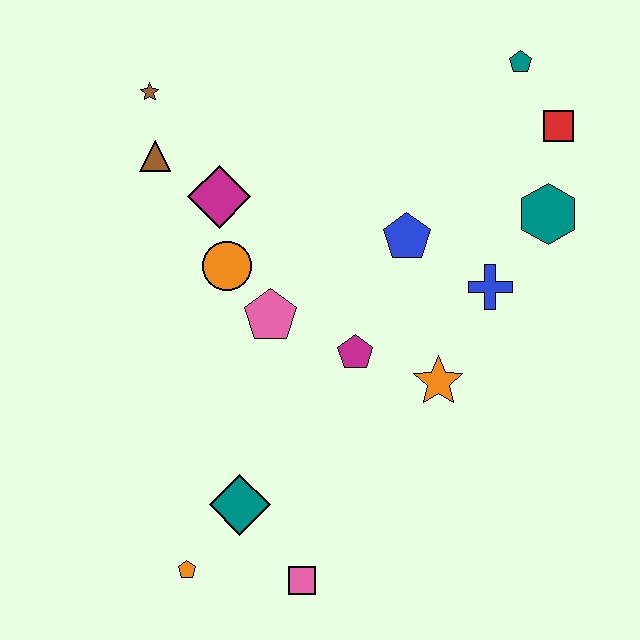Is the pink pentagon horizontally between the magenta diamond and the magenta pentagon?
Yes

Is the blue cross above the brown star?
No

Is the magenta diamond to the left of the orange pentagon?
No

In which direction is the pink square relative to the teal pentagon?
The pink square is below the teal pentagon.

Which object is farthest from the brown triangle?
The pink square is farthest from the brown triangle.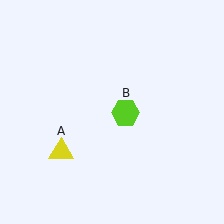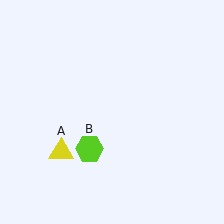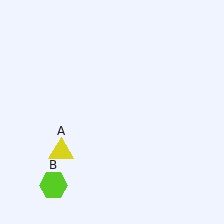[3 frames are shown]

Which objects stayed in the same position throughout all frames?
Yellow triangle (object A) remained stationary.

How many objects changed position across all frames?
1 object changed position: lime hexagon (object B).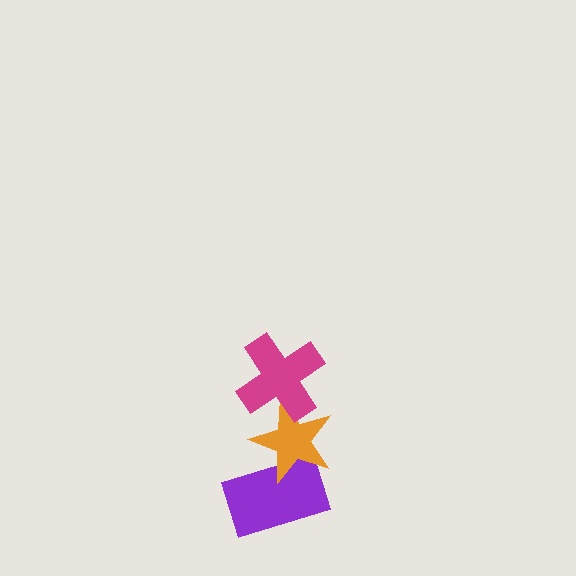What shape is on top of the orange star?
The magenta cross is on top of the orange star.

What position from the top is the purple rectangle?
The purple rectangle is 3rd from the top.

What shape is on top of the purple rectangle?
The orange star is on top of the purple rectangle.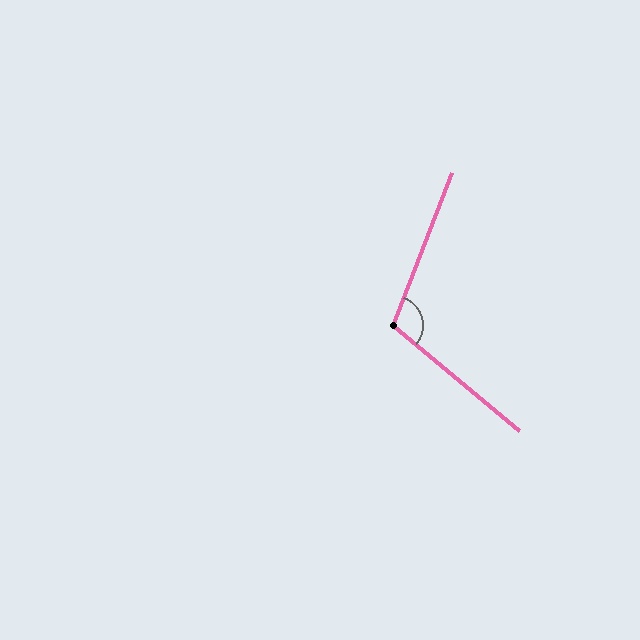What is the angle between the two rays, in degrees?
Approximately 109 degrees.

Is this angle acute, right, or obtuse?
It is obtuse.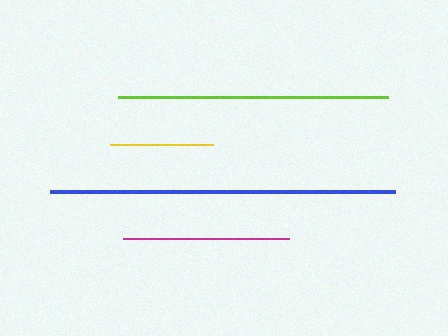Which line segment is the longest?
The blue line is the longest at approximately 344 pixels.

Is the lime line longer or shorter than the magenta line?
The lime line is longer than the magenta line.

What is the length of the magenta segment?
The magenta segment is approximately 166 pixels long.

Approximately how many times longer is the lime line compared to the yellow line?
The lime line is approximately 2.6 times the length of the yellow line.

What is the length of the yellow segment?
The yellow segment is approximately 103 pixels long.